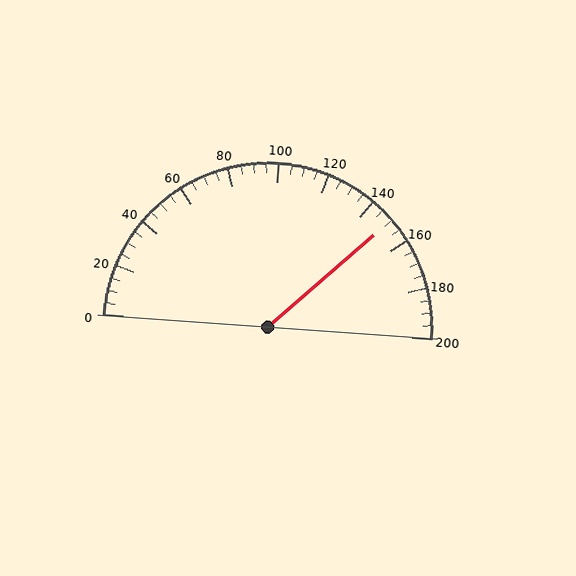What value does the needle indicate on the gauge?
The needle indicates approximately 150.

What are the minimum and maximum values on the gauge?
The gauge ranges from 0 to 200.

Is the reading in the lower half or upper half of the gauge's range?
The reading is in the upper half of the range (0 to 200).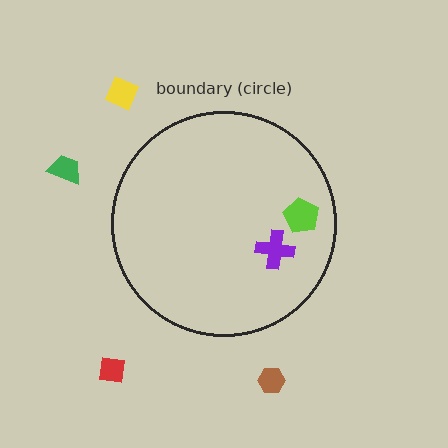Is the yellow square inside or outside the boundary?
Outside.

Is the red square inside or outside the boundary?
Outside.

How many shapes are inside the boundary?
2 inside, 4 outside.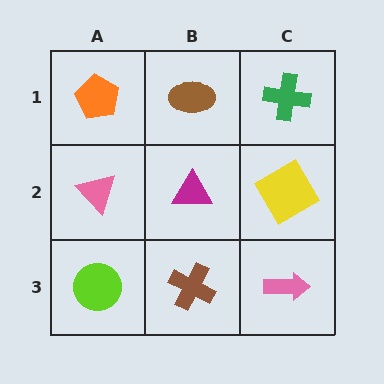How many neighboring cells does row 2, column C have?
3.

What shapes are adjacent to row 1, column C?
A yellow diamond (row 2, column C), a brown ellipse (row 1, column B).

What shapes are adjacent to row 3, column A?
A pink triangle (row 2, column A), a brown cross (row 3, column B).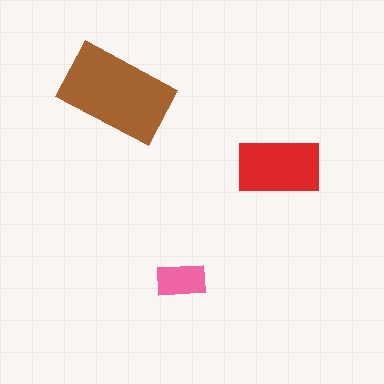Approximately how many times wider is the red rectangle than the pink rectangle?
About 1.5 times wider.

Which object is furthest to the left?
The brown rectangle is leftmost.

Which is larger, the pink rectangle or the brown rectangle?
The brown one.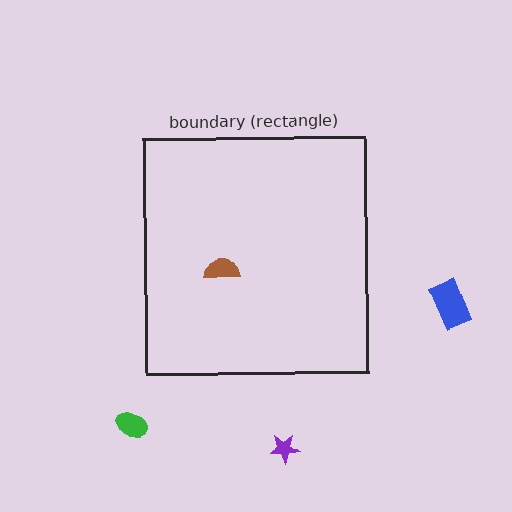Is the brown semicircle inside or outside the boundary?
Inside.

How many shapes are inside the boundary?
1 inside, 3 outside.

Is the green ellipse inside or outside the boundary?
Outside.